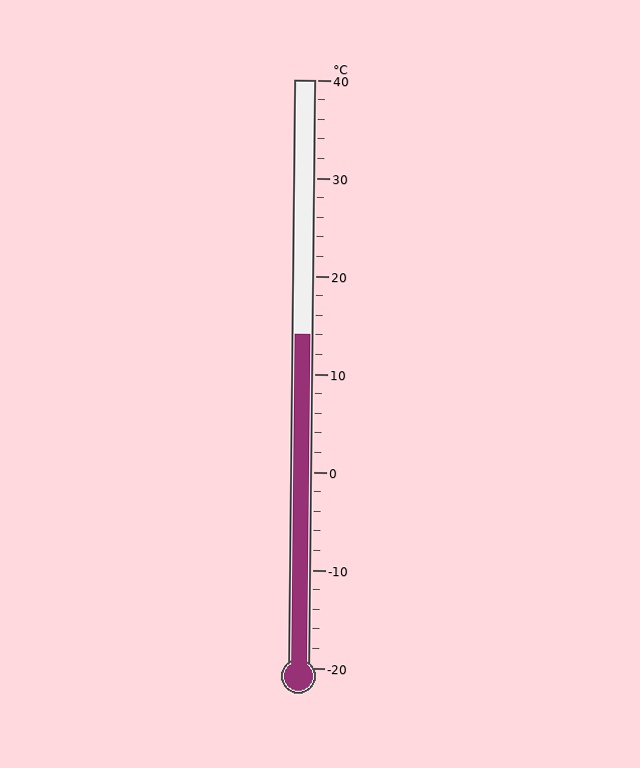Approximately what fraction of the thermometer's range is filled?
The thermometer is filled to approximately 55% of its range.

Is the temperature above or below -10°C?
The temperature is above -10°C.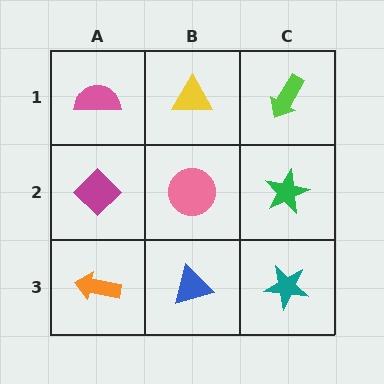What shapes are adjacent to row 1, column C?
A green star (row 2, column C), a yellow triangle (row 1, column B).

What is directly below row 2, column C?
A teal star.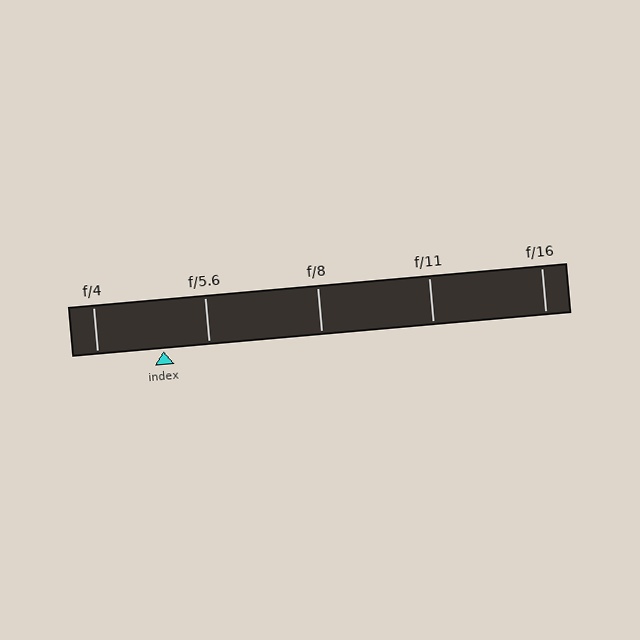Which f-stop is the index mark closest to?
The index mark is closest to f/5.6.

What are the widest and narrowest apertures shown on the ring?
The widest aperture shown is f/4 and the narrowest is f/16.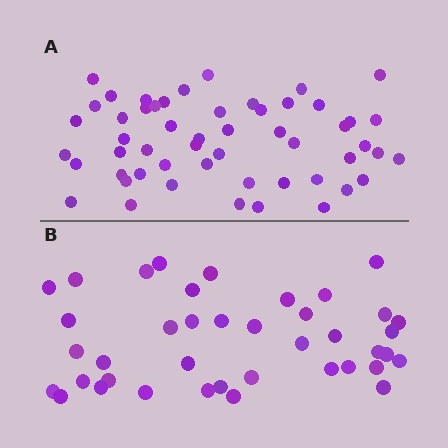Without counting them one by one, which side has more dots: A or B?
Region A (the top region) has more dots.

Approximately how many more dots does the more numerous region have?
Region A has approximately 15 more dots than region B.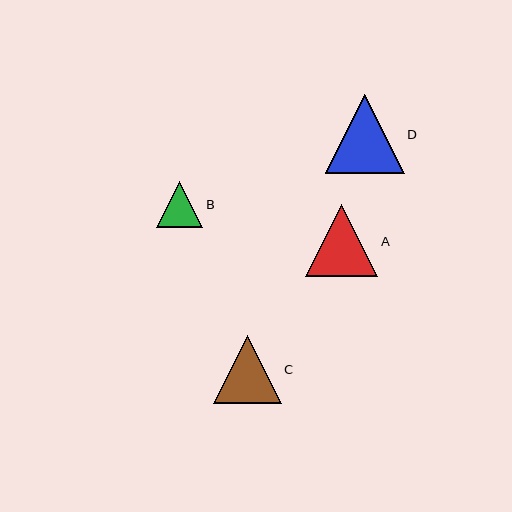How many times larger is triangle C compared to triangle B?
Triangle C is approximately 1.5 times the size of triangle B.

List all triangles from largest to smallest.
From largest to smallest: D, A, C, B.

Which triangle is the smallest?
Triangle B is the smallest with a size of approximately 46 pixels.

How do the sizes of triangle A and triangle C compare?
Triangle A and triangle C are approximately the same size.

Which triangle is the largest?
Triangle D is the largest with a size of approximately 79 pixels.